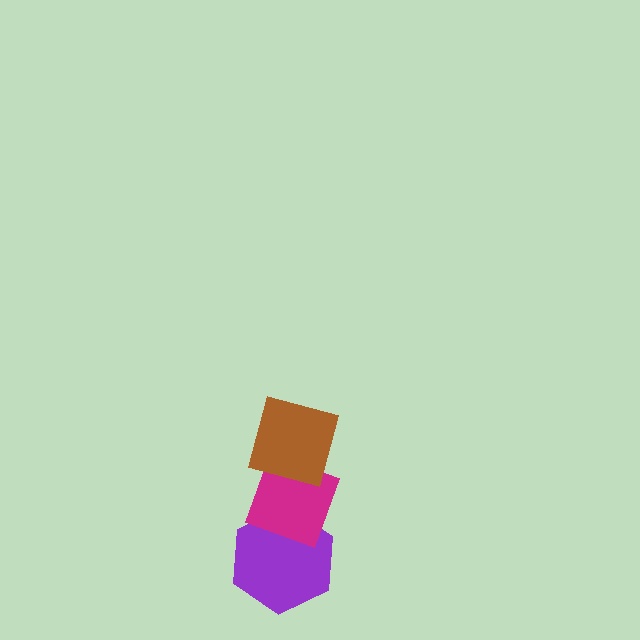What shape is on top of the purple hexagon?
The magenta diamond is on top of the purple hexagon.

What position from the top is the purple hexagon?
The purple hexagon is 3rd from the top.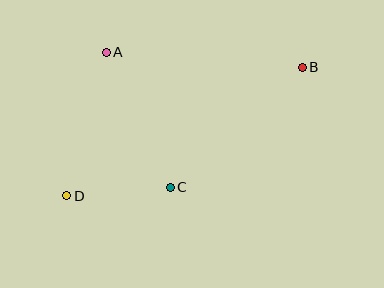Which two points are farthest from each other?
Points B and D are farthest from each other.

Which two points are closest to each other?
Points C and D are closest to each other.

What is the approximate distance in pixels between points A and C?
The distance between A and C is approximately 150 pixels.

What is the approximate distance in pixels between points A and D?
The distance between A and D is approximately 149 pixels.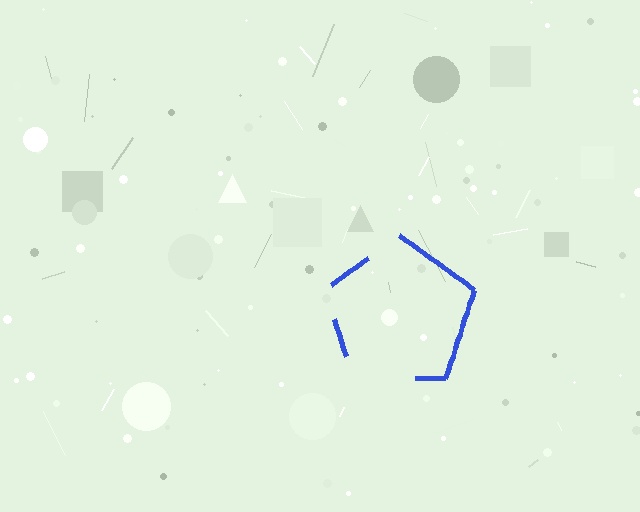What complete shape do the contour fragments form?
The contour fragments form a pentagon.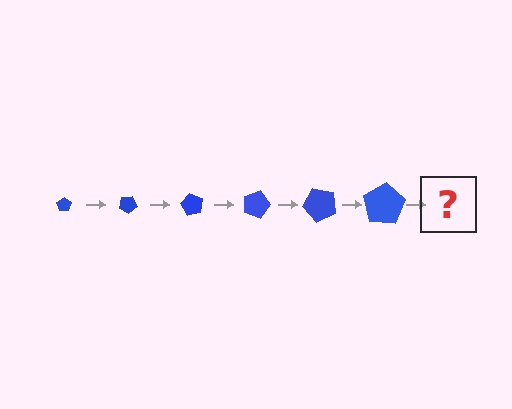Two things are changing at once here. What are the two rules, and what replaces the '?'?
The two rules are that the pentagon grows larger each step and it rotates 30 degrees each step. The '?' should be a pentagon, larger than the previous one and rotated 180 degrees from the start.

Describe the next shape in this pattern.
It should be a pentagon, larger than the previous one and rotated 180 degrees from the start.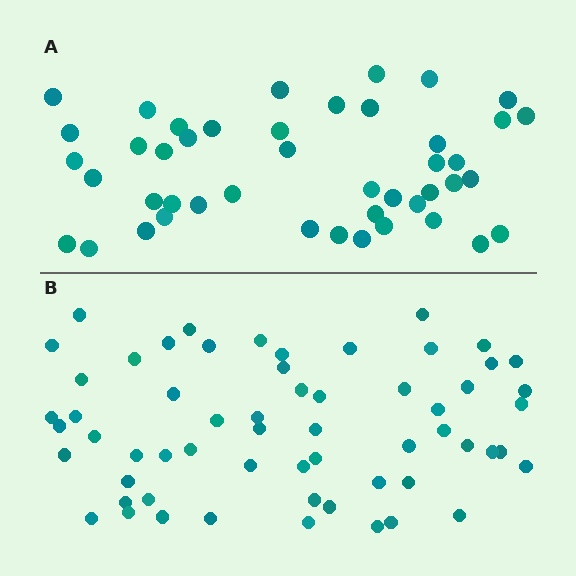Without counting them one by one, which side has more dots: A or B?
Region B (the bottom region) has more dots.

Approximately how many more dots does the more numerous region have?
Region B has approximately 15 more dots than region A.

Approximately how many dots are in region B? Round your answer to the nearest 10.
About 60 dots.